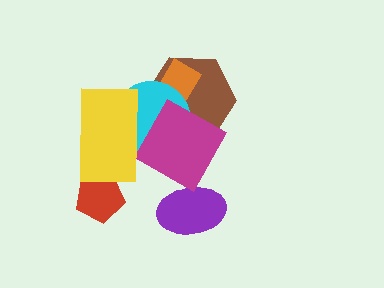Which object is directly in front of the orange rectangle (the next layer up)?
The cyan circle is directly in front of the orange rectangle.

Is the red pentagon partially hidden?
Yes, it is partially covered by another shape.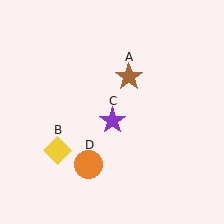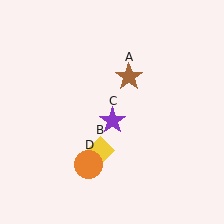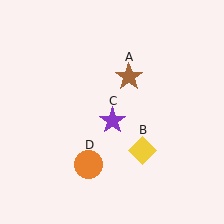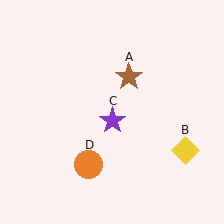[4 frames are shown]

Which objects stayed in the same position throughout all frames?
Brown star (object A) and purple star (object C) and orange circle (object D) remained stationary.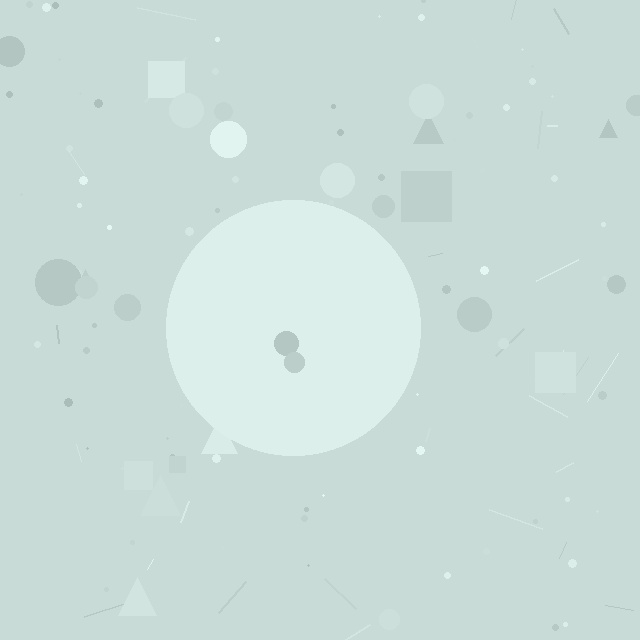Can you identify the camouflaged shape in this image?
The camouflaged shape is a circle.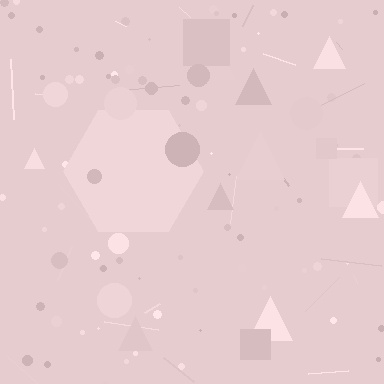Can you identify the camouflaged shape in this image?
The camouflaged shape is a hexagon.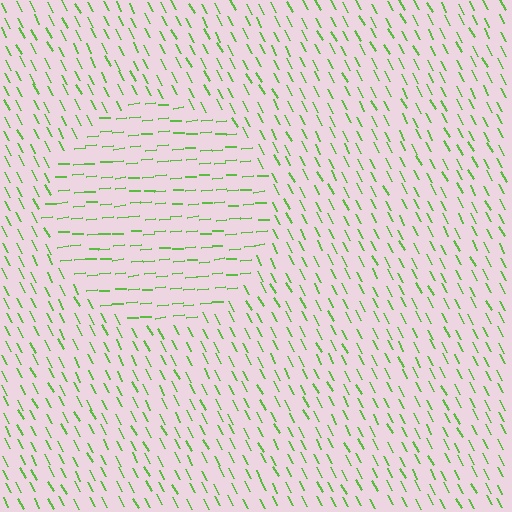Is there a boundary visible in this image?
Yes, there is a texture boundary formed by a change in line orientation.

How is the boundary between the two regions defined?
The boundary is defined purely by a change in line orientation (approximately 67 degrees difference). All lines are the same color and thickness.